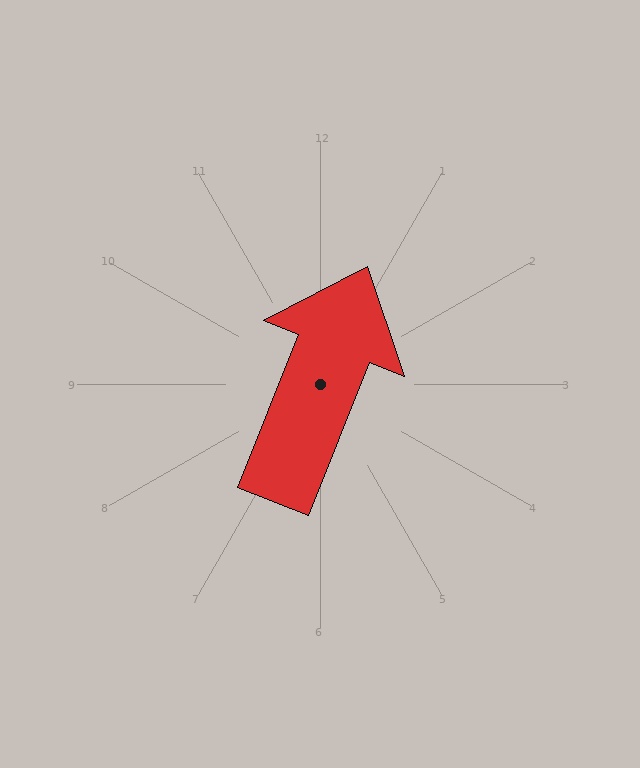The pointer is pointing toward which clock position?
Roughly 1 o'clock.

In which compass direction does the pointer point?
North.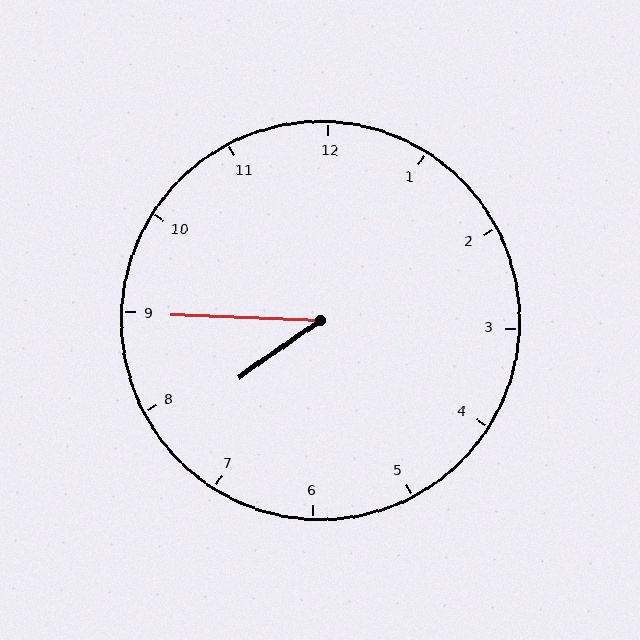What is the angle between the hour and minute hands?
Approximately 38 degrees.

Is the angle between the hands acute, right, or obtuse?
It is acute.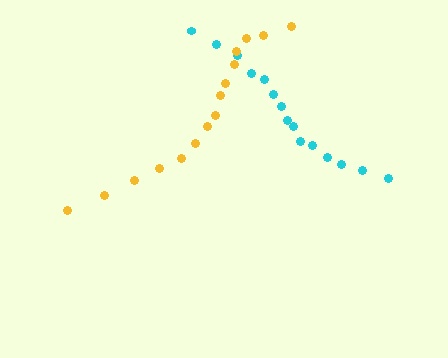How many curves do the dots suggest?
There are 2 distinct paths.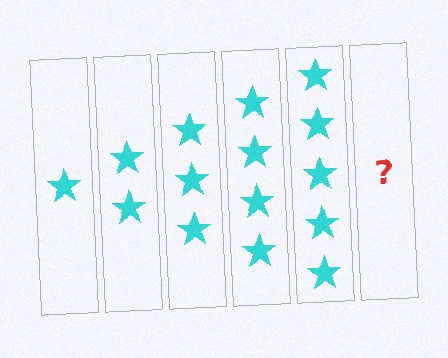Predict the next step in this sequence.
The next step is 6 stars.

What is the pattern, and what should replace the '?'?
The pattern is that each step adds one more star. The '?' should be 6 stars.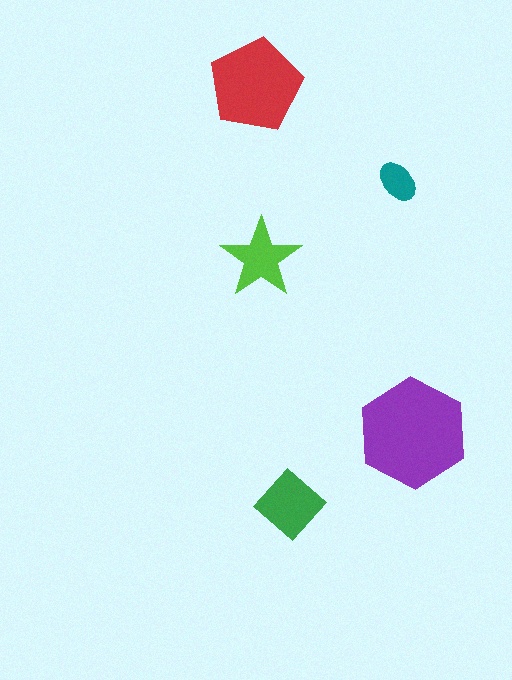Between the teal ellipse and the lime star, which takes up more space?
The lime star.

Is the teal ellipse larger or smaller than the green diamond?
Smaller.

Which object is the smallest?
The teal ellipse.